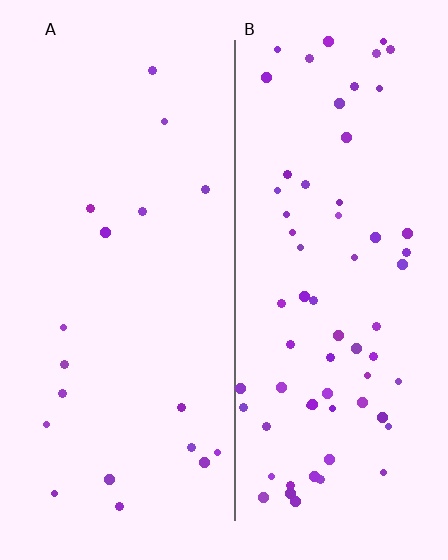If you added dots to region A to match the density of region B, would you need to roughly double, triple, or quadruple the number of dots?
Approximately quadruple.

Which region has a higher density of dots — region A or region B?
B (the right).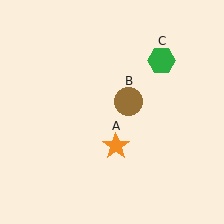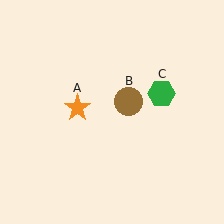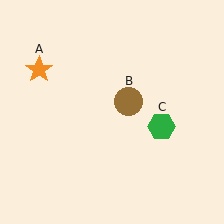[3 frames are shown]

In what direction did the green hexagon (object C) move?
The green hexagon (object C) moved down.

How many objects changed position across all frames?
2 objects changed position: orange star (object A), green hexagon (object C).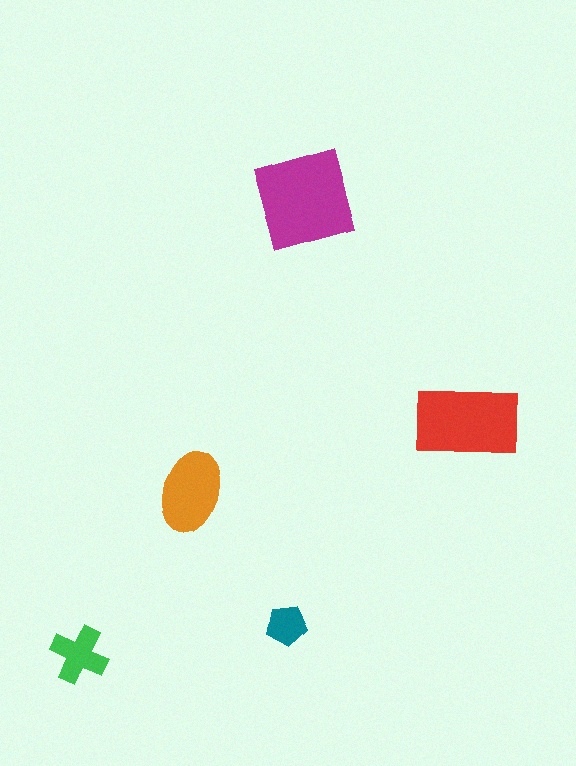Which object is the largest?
The magenta diamond.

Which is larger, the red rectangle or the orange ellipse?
The red rectangle.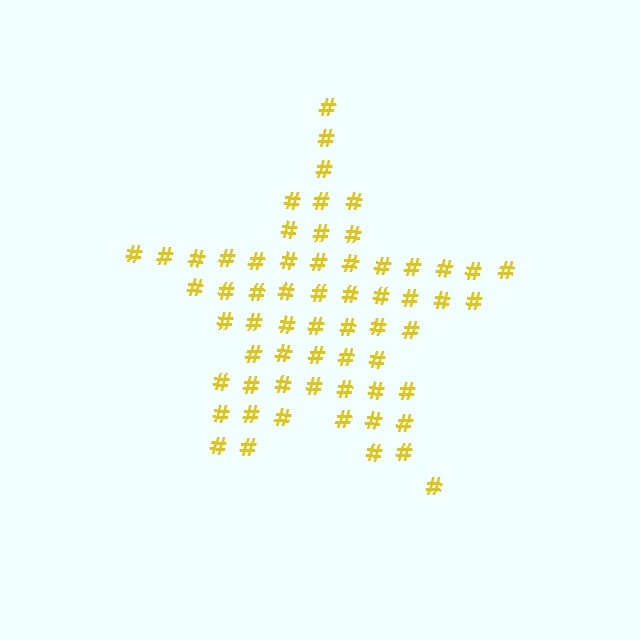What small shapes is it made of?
It is made of small hash symbols.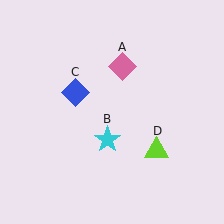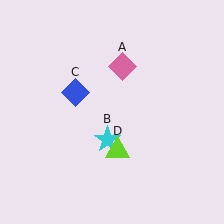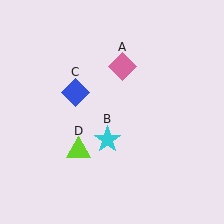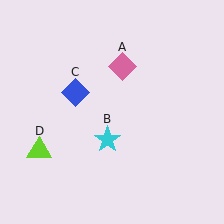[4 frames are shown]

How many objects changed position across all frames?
1 object changed position: lime triangle (object D).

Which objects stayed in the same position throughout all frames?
Pink diamond (object A) and cyan star (object B) and blue diamond (object C) remained stationary.